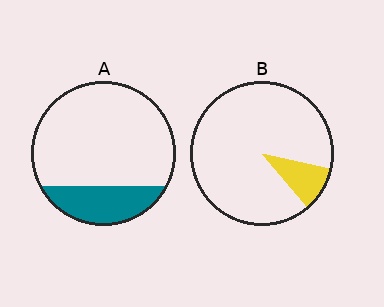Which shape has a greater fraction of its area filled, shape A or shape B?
Shape A.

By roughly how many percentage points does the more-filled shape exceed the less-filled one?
By roughly 10 percentage points (A over B).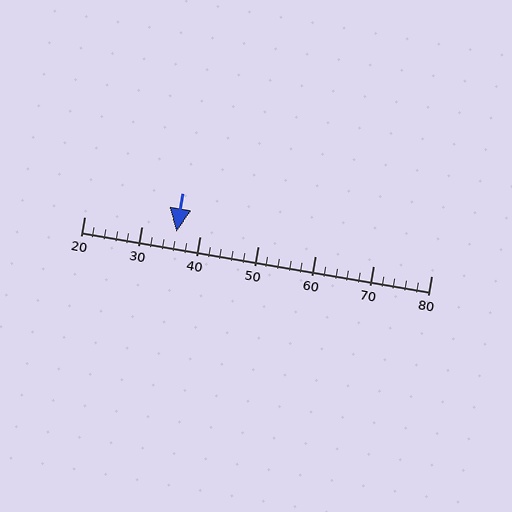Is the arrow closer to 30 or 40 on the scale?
The arrow is closer to 40.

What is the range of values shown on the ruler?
The ruler shows values from 20 to 80.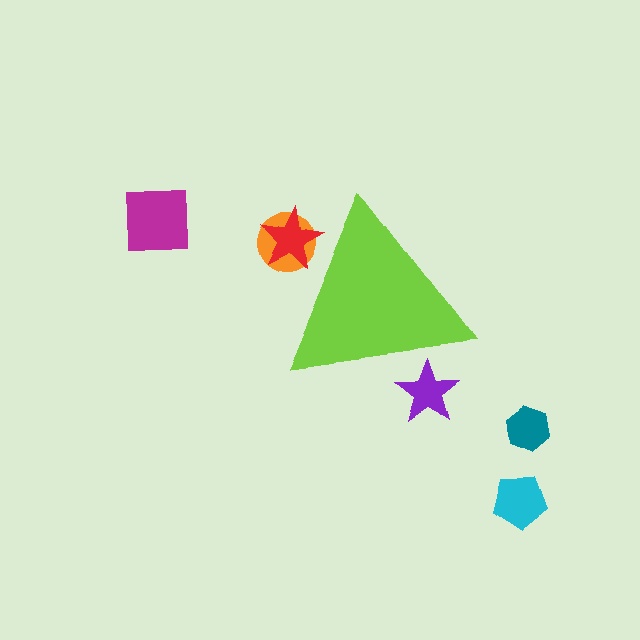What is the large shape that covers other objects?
A lime triangle.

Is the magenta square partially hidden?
No, the magenta square is fully visible.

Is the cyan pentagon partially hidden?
No, the cyan pentagon is fully visible.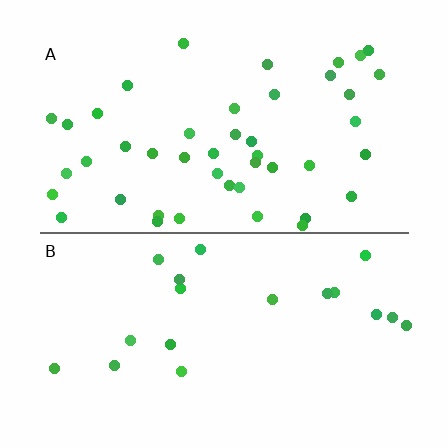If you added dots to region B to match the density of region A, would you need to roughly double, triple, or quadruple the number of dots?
Approximately double.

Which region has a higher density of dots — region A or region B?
A (the top).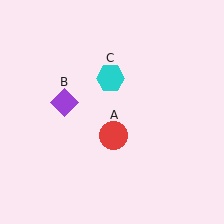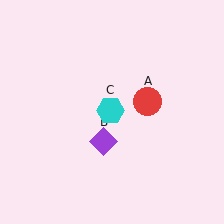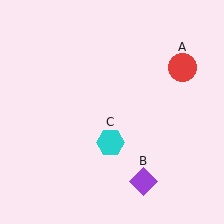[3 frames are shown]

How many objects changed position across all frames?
3 objects changed position: red circle (object A), purple diamond (object B), cyan hexagon (object C).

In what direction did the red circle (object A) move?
The red circle (object A) moved up and to the right.